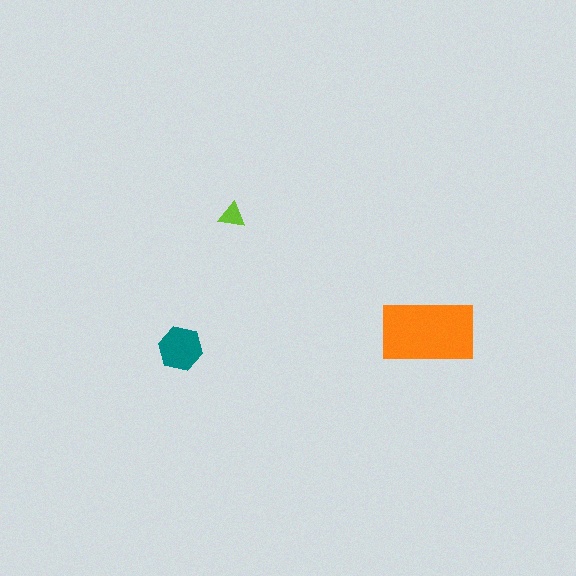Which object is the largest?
The orange rectangle.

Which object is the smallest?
The lime triangle.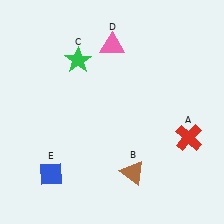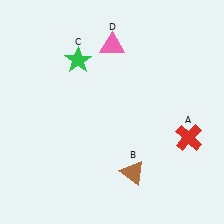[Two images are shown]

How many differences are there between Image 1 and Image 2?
There is 1 difference between the two images.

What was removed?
The blue diamond (E) was removed in Image 2.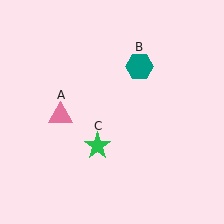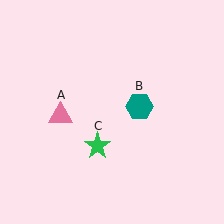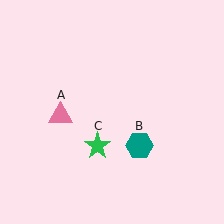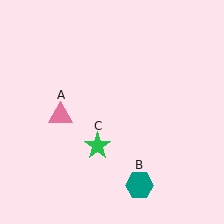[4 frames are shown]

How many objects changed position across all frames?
1 object changed position: teal hexagon (object B).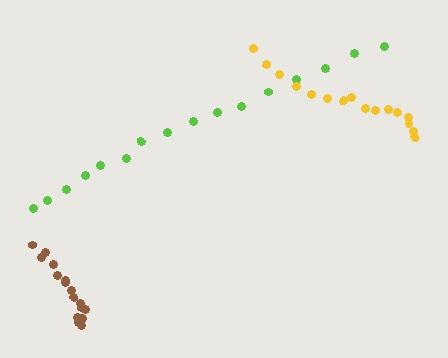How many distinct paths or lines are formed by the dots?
There are 3 distinct paths.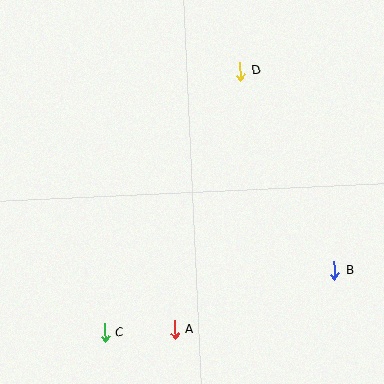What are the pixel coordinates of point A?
Point A is at (175, 330).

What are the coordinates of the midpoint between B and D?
The midpoint between B and D is at (287, 170).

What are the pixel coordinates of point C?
Point C is at (105, 333).